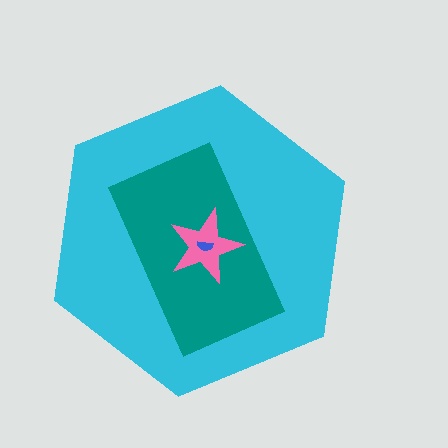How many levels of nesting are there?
4.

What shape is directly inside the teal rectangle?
The pink star.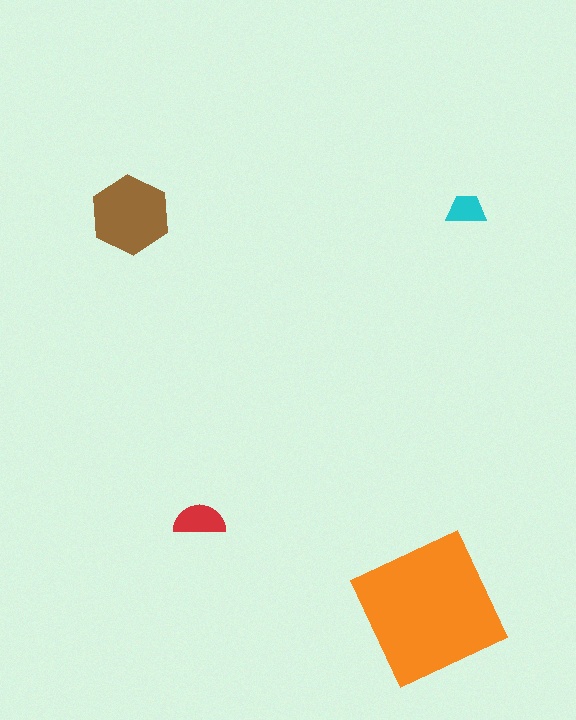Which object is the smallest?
The cyan trapezoid.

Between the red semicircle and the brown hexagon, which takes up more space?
The brown hexagon.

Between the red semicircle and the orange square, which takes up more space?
The orange square.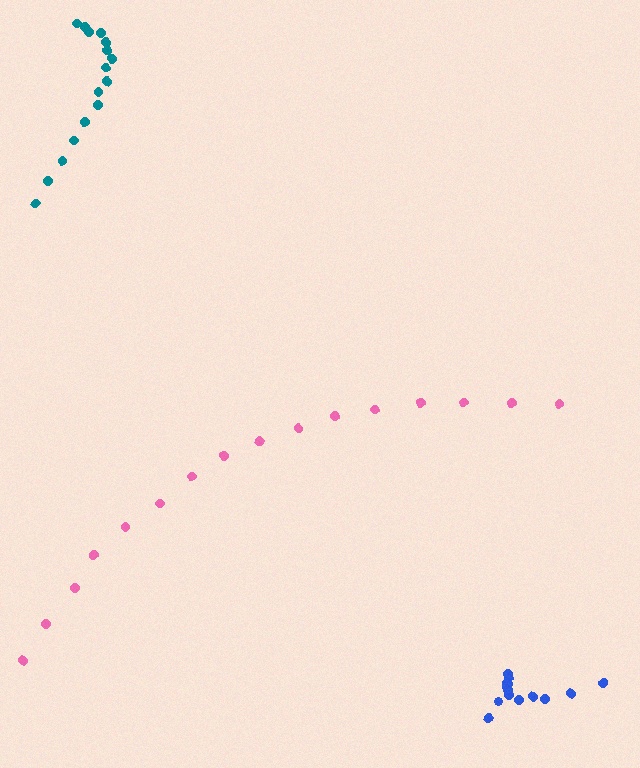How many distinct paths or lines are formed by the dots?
There are 3 distinct paths.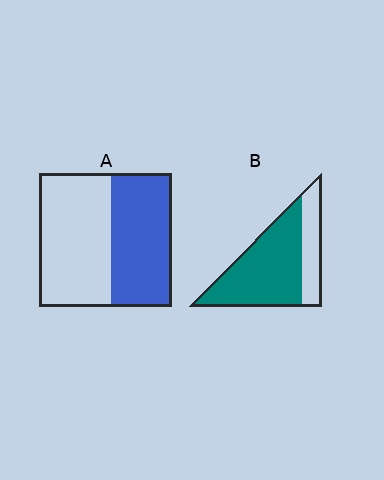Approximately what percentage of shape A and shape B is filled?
A is approximately 45% and B is approximately 70%.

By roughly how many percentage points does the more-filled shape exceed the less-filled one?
By roughly 25 percentage points (B over A).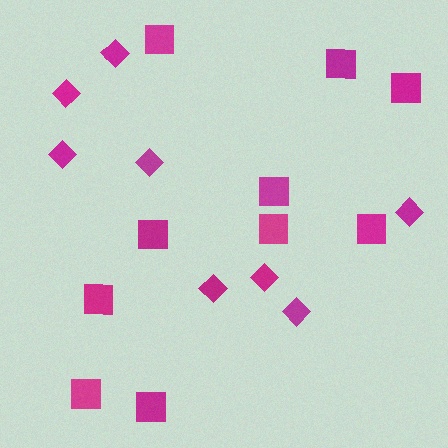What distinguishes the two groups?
There are 2 groups: one group of diamonds (8) and one group of squares (10).